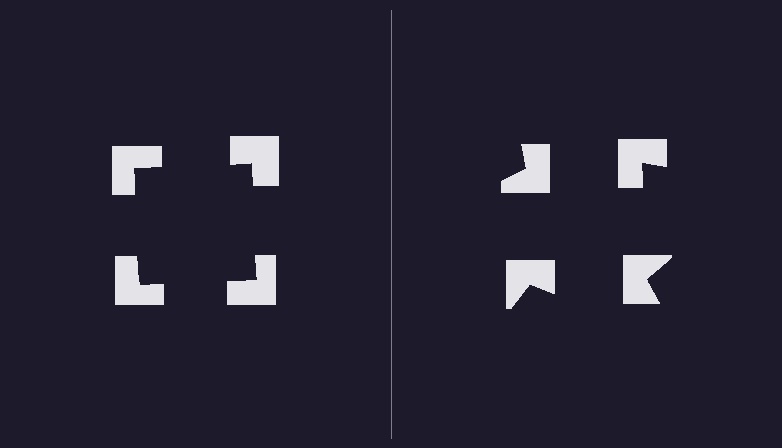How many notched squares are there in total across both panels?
8 — 4 on each side.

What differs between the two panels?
The notched squares are positioned identically on both sides; only the wedge orientations differ. On the left they align to a square; on the right they are misaligned.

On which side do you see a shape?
An illusory square appears on the left side. On the right side the wedge cuts are rotated, so no coherent shape forms.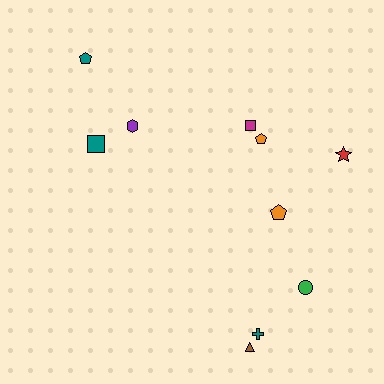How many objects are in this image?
There are 10 objects.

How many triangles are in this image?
There is 1 triangle.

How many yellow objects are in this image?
There are no yellow objects.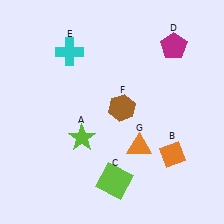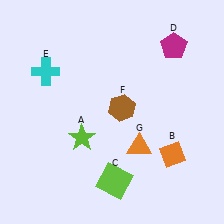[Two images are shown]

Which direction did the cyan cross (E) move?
The cyan cross (E) moved left.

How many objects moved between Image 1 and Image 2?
1 object moved between the two images.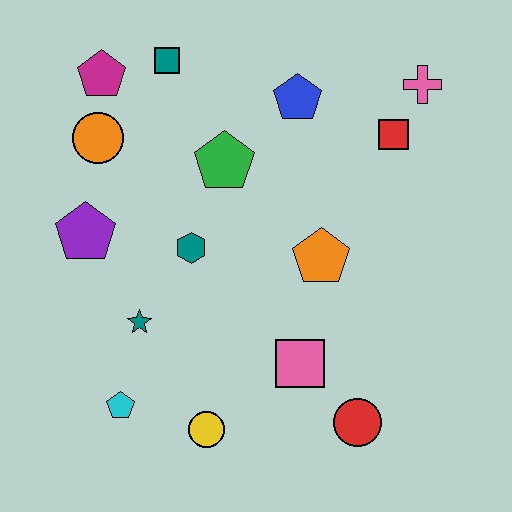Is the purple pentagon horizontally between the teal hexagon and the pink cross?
No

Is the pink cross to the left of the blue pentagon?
No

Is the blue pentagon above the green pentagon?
Yes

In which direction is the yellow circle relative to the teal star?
The yellow circle is below the teal star.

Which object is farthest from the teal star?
The pink cross is farthest from the teal star.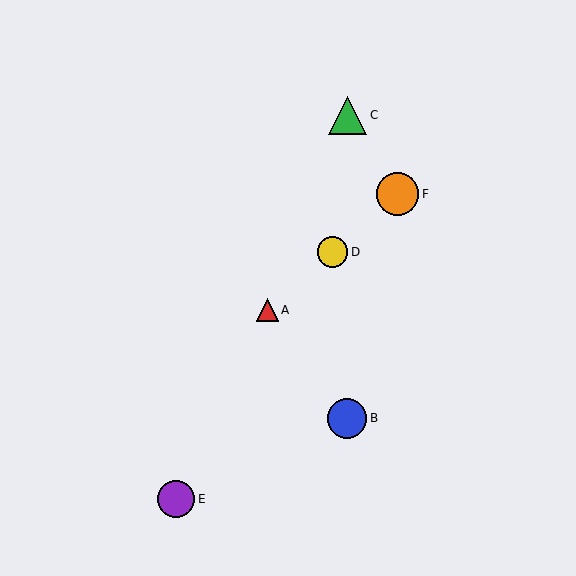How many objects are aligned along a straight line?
3 objects (A, D, F) are aligned along a straight line.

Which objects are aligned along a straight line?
Objects A, D, F are aligned along a straight line.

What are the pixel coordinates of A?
Object A is at (267, 310).